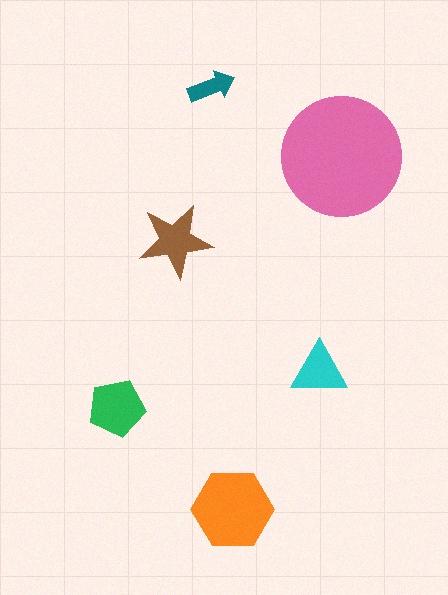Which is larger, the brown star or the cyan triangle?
The brown star.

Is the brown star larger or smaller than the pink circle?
Smaller.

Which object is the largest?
The pink circle.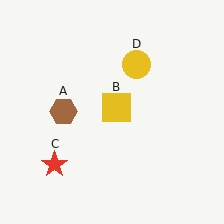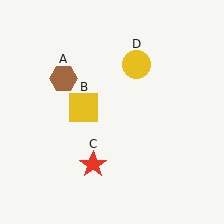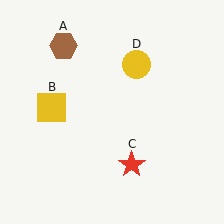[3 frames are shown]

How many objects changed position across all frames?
3 objects changed position: brown hexagon (object A), yellow square (object B), red star (object C).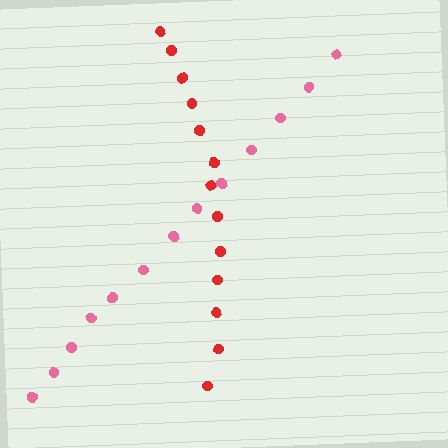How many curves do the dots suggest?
There are 2 distinct paths.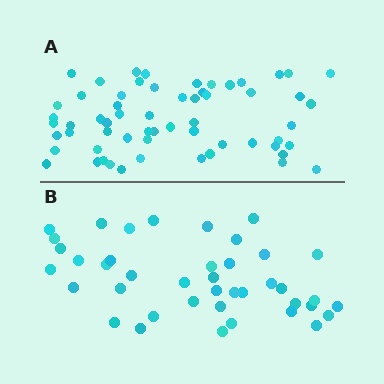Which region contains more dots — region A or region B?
Region A (the top region) has more dots.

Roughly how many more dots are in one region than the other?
Region A has approximately 20 more dots than region B.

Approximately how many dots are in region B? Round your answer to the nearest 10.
About 40 dots. (The exact count is 41, which rounds to 40.)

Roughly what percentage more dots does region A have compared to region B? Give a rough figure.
About 45% more.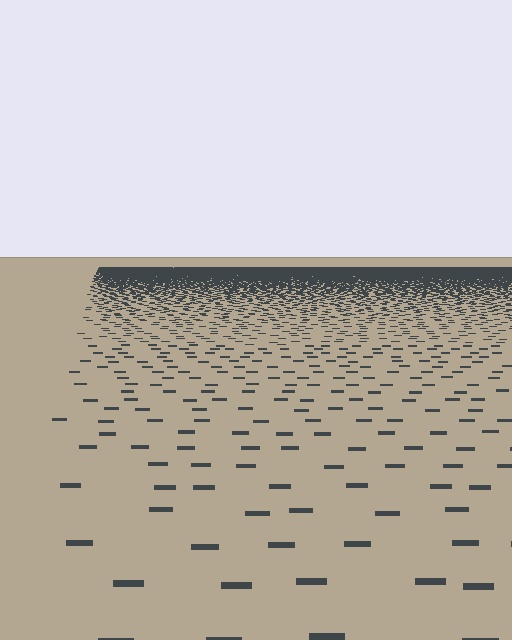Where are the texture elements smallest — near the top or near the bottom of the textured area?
Near the top.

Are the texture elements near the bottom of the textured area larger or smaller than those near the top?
Larger. Near the bottom, elements are closer to the viewer and appear at a bigger on-screen size.